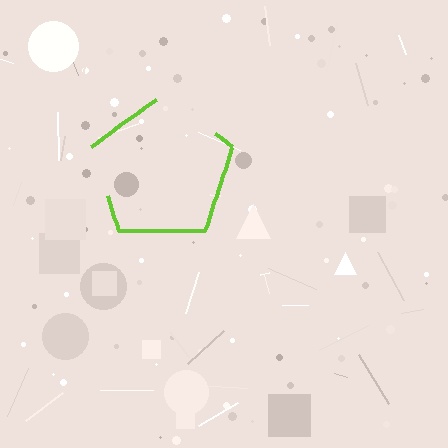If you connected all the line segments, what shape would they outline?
They would outline a pentagon.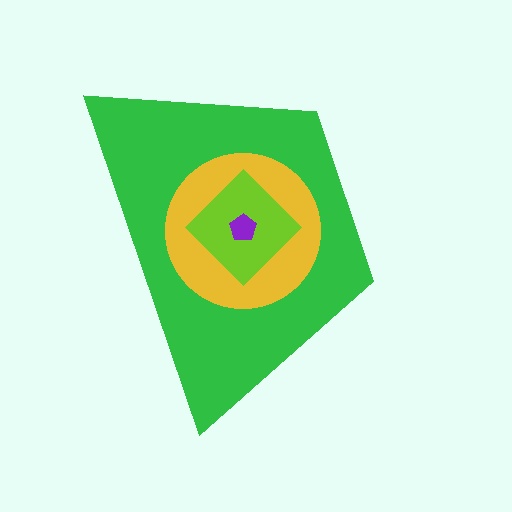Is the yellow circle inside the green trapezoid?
Yes.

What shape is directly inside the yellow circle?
The lime diamond.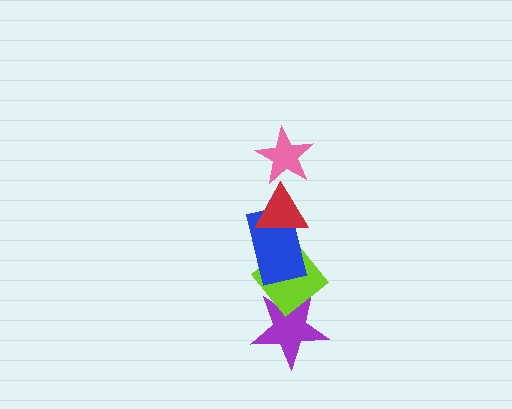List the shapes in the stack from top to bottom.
From top to bottom: the pink star, the red triangle, the blue rectangle, the lime diamond, the purple star.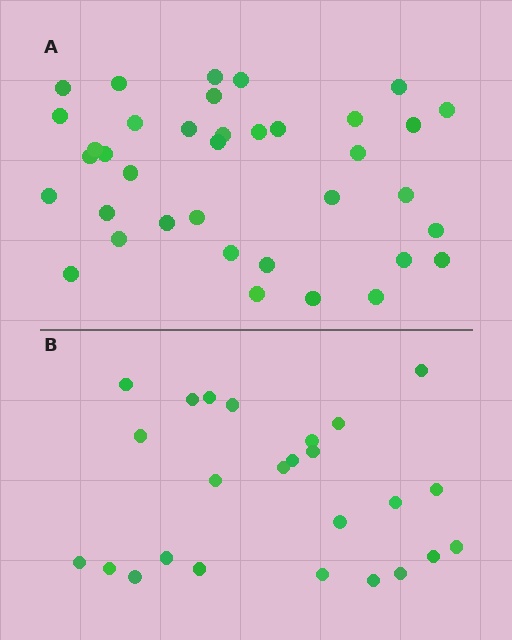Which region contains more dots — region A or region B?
Region A (the top region) has more dots.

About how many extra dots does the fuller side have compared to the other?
Region A has roughly 12 or so more dots than region B.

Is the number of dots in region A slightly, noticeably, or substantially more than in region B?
Region A has substantially more. The ratio is roughly 1.5 to 1.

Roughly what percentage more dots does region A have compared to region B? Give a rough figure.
About 50% more.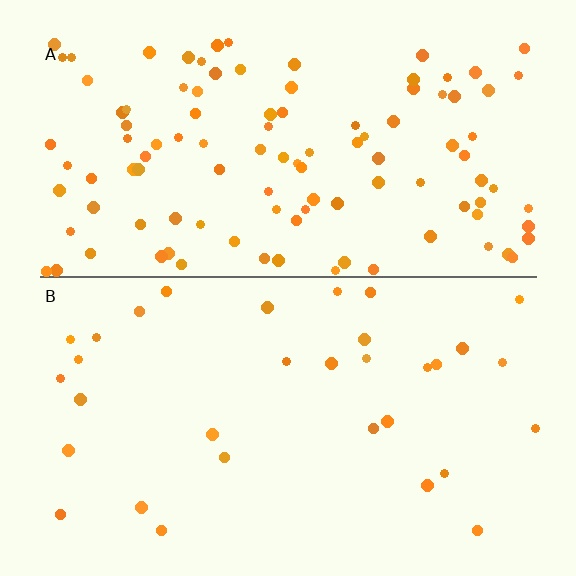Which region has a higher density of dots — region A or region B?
A (the top).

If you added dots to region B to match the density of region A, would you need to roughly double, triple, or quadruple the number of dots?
Approximately triple.